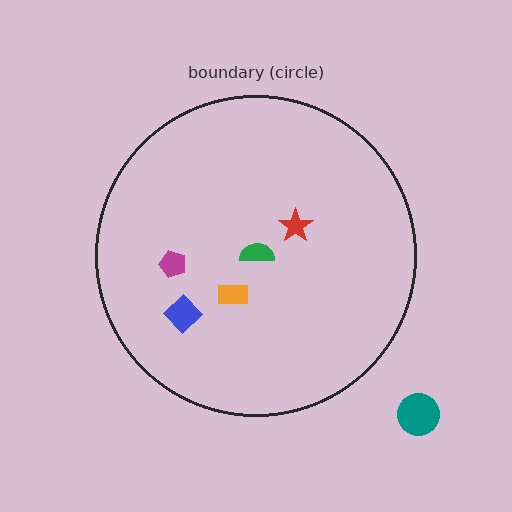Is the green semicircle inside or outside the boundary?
Inside.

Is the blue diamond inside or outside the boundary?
Inside.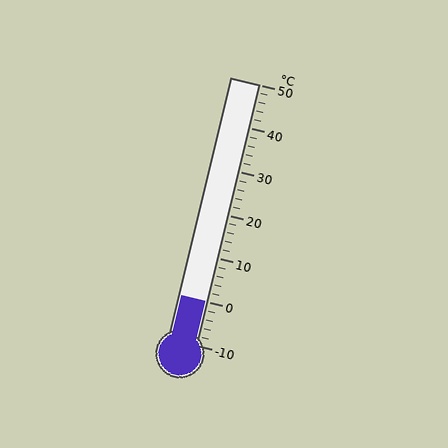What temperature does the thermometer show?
The thermometer shows approximately 0°C.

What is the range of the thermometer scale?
The thermometer scale ranges from -10°C to 50°C.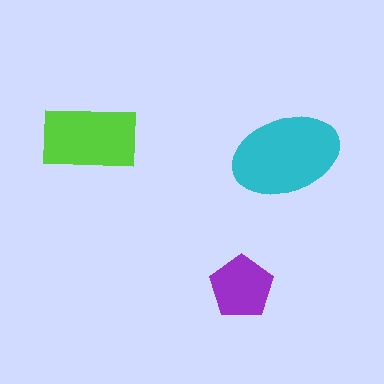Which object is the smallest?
The purple pentagon.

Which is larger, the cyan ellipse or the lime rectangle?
The cyan ellipse.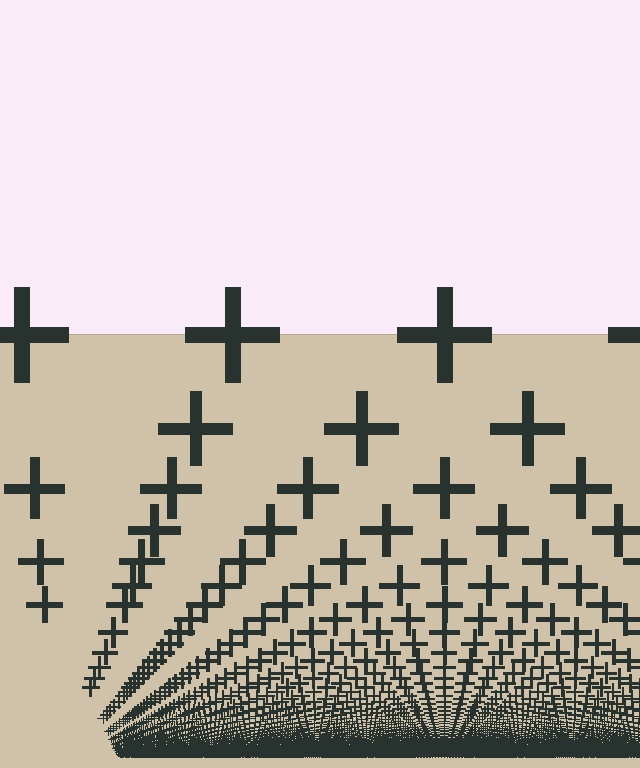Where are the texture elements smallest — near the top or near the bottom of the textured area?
Near the bottom.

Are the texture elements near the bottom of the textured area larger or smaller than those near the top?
Smaller. The gradient is inverted — elements near the bottom are smaller and denser.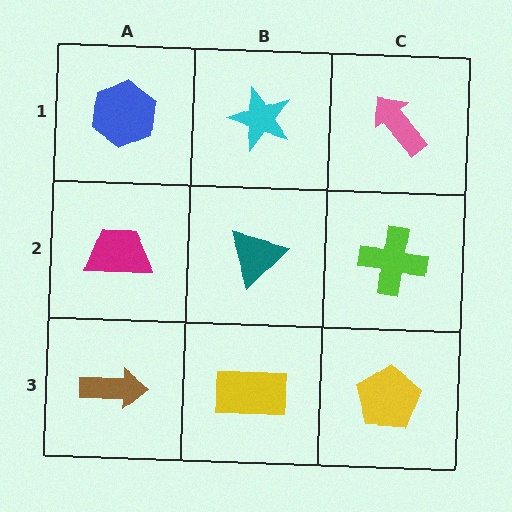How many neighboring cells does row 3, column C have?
2.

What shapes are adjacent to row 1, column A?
A magenta trapezoid (row 2, column A), a cyan star (row 1, column B).